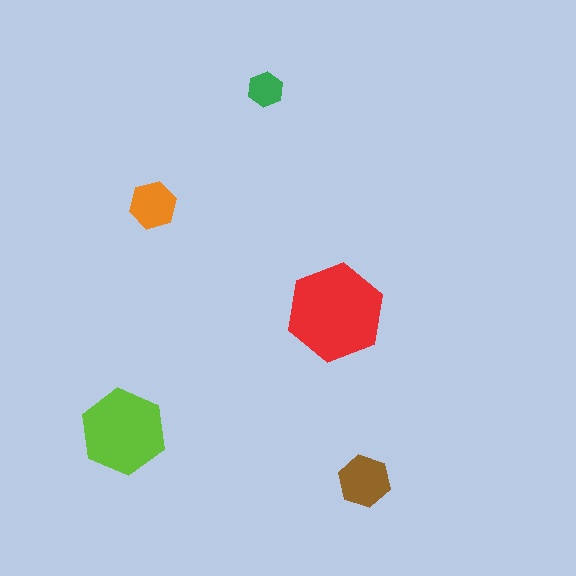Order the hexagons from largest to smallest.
the red one, the lime one, the brown one, the orange one, the green one.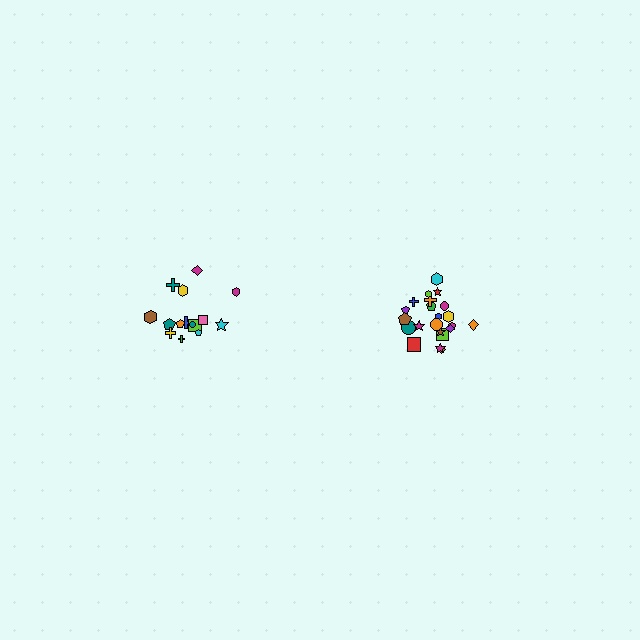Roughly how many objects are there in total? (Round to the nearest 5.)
Roughly 35 objects in total.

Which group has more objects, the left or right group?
The right group.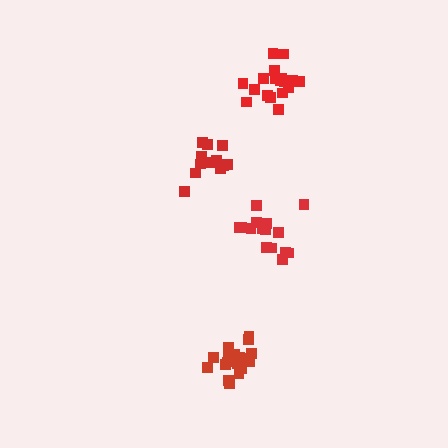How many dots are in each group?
Group 1: 18 dots, Group 2: 16 dots, Group 3: 13 dots, Group 4: 18 dots (65 total).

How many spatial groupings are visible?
There are 4 spatial groupings.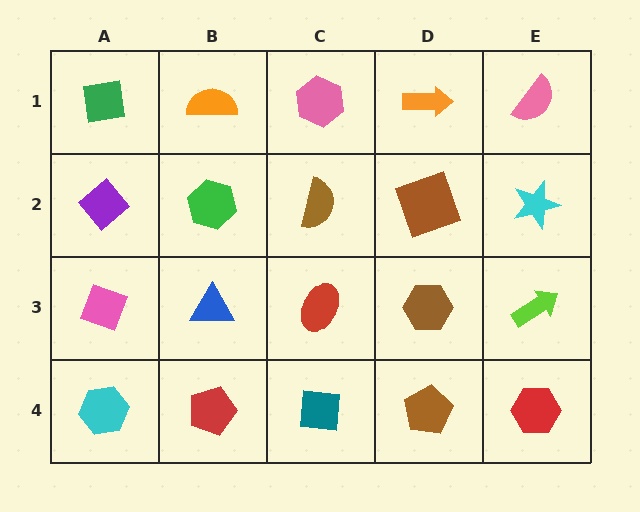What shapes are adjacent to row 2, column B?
An orange semicircle (row 1, column B), a blue triangle (row 3, column B), a purple diamond (row 2, column A), a brown semicircle (row 2, column C).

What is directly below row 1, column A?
A purple diamond.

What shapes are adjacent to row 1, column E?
A cyan star (row 2, column E), an orange arrow (row 1, column D).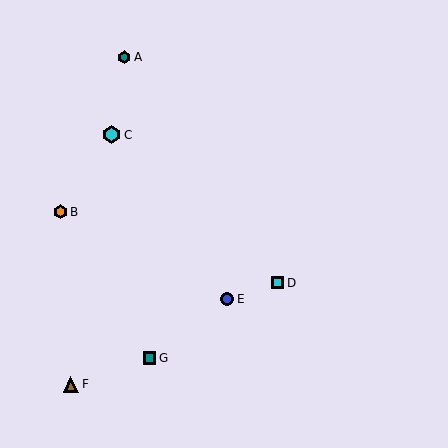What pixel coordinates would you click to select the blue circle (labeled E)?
Click at (227, 299) to select the blue circle E.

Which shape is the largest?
The cyan hexagon (labeled C) is the largest.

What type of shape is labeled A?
Shape A is a teal hexagon.